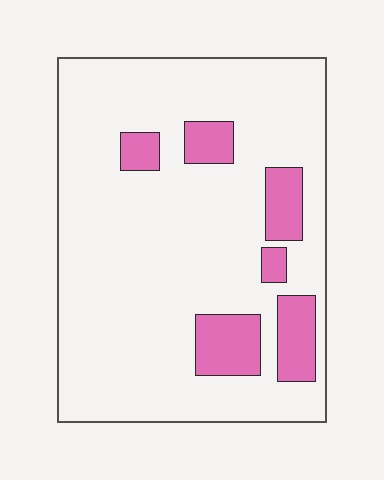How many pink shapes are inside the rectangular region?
6.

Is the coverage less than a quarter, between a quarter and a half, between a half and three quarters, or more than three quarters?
Less than a quarter.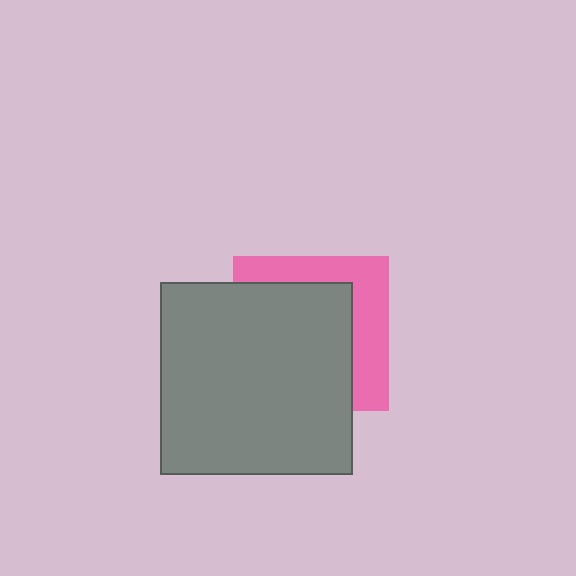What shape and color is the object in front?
The object in front is a gray square.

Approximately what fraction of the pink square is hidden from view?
Roughly 64% of the pink square is hidden behind the gray square.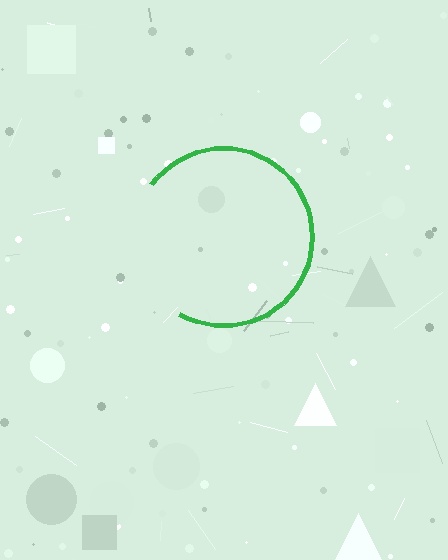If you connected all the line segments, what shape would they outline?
They would outline a circle.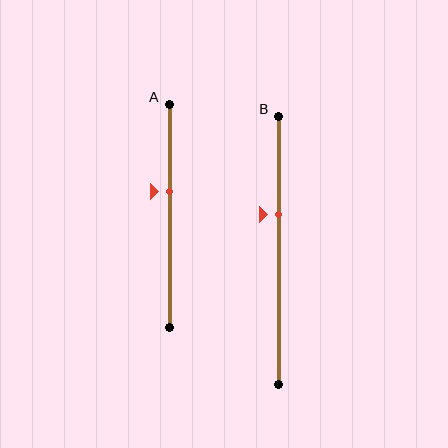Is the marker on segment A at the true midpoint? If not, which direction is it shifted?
No, the marker on segment A is shifted upward by about 11% of the segment length.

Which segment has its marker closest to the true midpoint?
Segment A has its marker closest to the true midpoint.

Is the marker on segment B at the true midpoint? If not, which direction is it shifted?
No, the marker on segment B is shifted upward by about 13% of the segment length.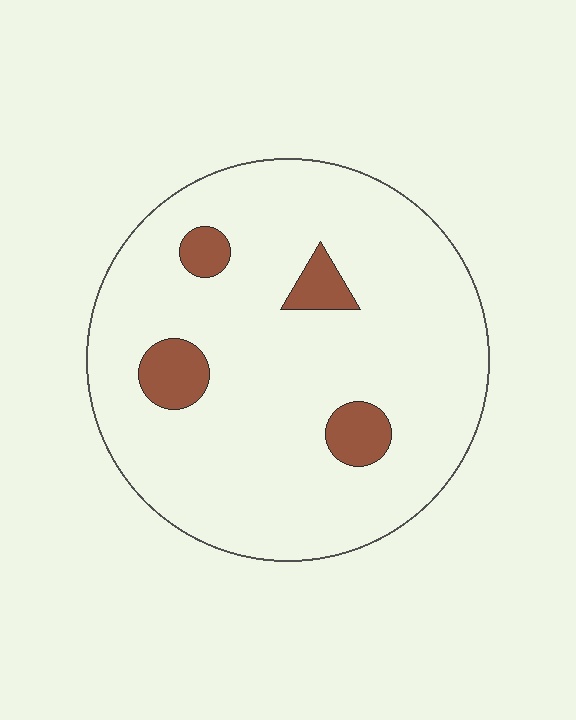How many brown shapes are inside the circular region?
4.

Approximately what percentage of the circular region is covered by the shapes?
Approximately 10%.